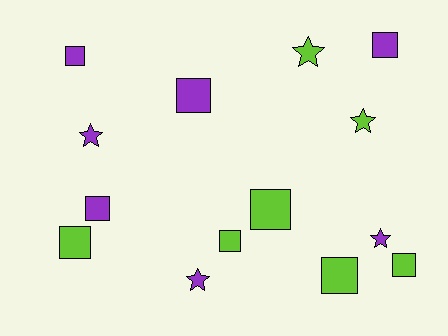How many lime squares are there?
There are 5 lime squares.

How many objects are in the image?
There are 14 objects.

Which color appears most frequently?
Lime, with 7 objects.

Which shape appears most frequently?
Square, with 9 objects.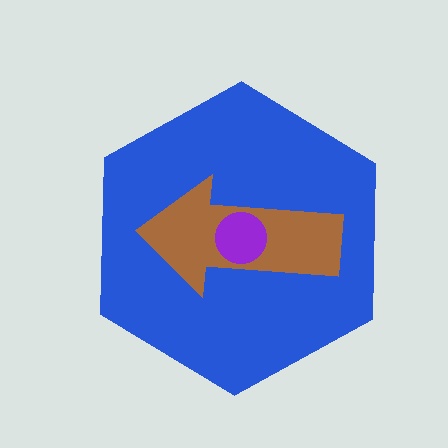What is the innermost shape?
The purple circle.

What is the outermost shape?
The blue hexagon.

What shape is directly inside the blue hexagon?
The brown arrow.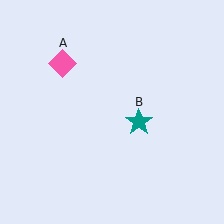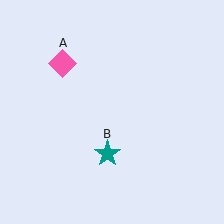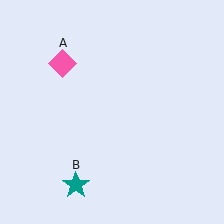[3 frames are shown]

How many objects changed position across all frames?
1 object changed position: teal star (object B).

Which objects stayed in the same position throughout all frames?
Pink diamond (object A) remained stationary.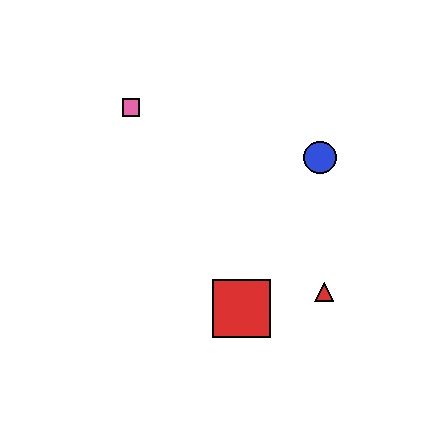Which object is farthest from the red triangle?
The pink square is farthest from the red triangle.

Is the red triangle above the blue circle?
No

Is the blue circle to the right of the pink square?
Yes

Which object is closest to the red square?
The red triangle is closest to the red square.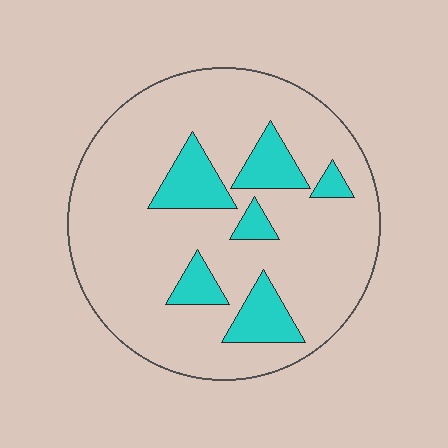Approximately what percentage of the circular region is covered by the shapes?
Approximately 15%.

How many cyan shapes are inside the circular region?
6.